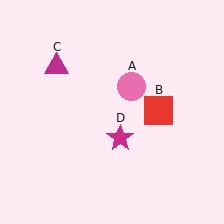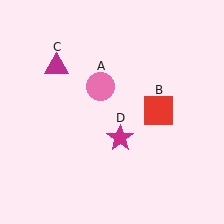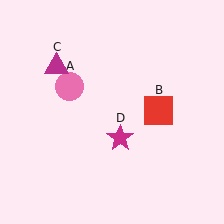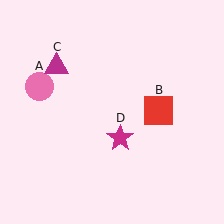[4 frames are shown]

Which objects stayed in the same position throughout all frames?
Red square (object B) and magenta triangle (object C) and magenta star (object D) remained stationary.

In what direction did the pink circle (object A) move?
The pink circle (object A) moved left.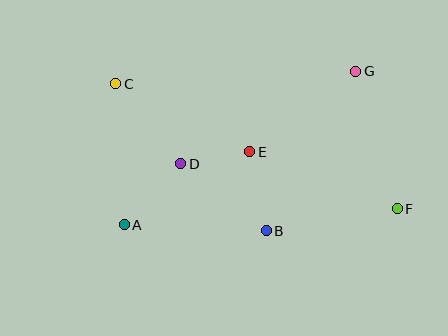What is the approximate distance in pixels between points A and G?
The distance between A and G is approximately 277 pixels.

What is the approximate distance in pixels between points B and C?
The distance between B and C is approximately 211 pixels.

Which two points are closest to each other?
Points D and E are closest to each other.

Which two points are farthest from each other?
Points C and F are farthest from each other.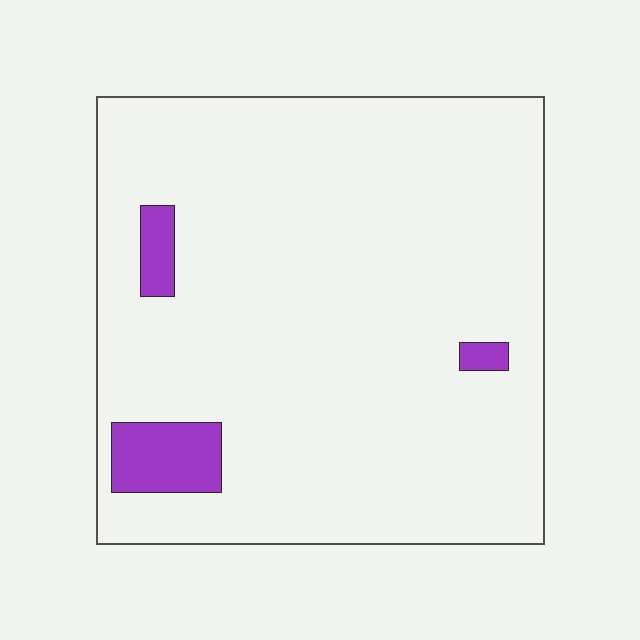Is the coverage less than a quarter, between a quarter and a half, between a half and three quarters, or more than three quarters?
Less than a quarter.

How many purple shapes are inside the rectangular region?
3.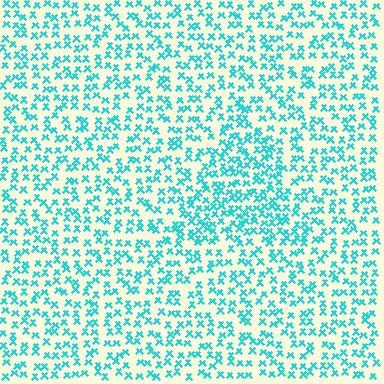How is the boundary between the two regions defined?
The boundary is defined by a change in element density (approximately 1.6x ratio). All elements are the same color, size, and shape.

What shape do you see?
I see a triangle.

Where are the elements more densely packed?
The elements are more densely packed inside the triangle boundary.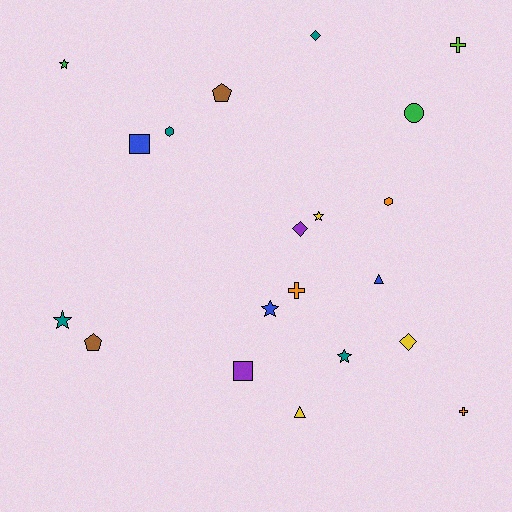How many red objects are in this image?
There are no red objects.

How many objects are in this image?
There are 20 objects.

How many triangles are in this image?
There are 2 triangles.